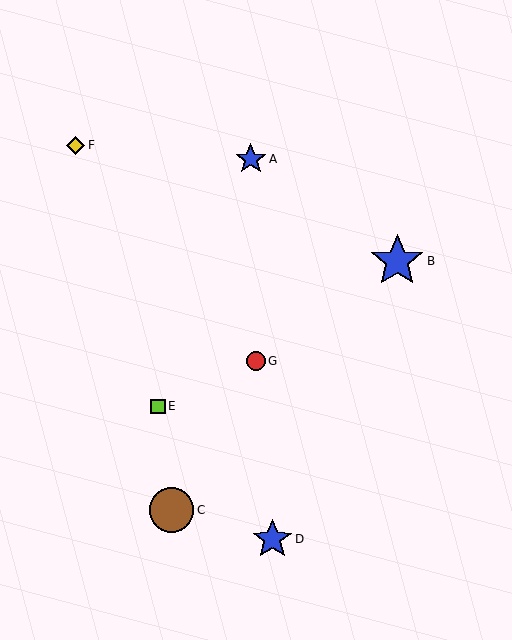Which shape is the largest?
The blue star (labeled B) is the largest.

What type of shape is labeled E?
Shape E is a lime square.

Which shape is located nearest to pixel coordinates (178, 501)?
The brown circle (labeled C) at (172, 510) is nearest to that location.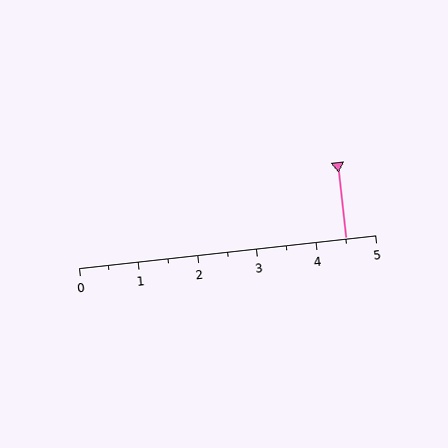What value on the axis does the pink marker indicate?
The marker indicates approximately 4.5.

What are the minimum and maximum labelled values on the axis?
The axis runs from 0 to 5.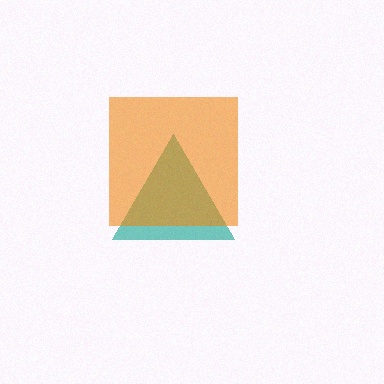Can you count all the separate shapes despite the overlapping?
Yes, there are 2 separate shapes.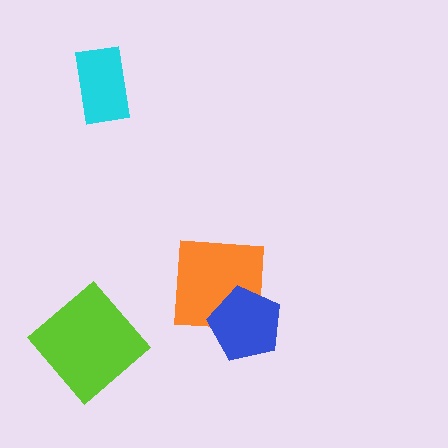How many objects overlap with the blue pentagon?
1 object overlaps with the blue pentagon.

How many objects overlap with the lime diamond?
0 objects overlap with the lime diamond.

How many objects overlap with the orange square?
1 object overlaps with the orange square.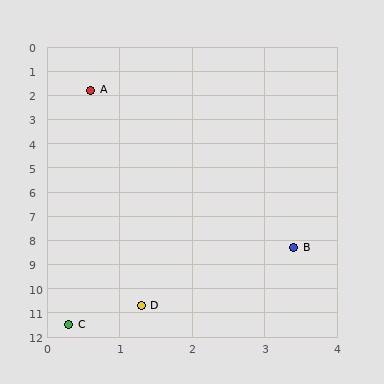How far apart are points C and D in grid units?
Points C and D are about 1.3 grid units apart.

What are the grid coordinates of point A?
Point A is at approximately (0.6, 1.8).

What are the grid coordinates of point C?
Point C is at approximately (0.3, 11.5).